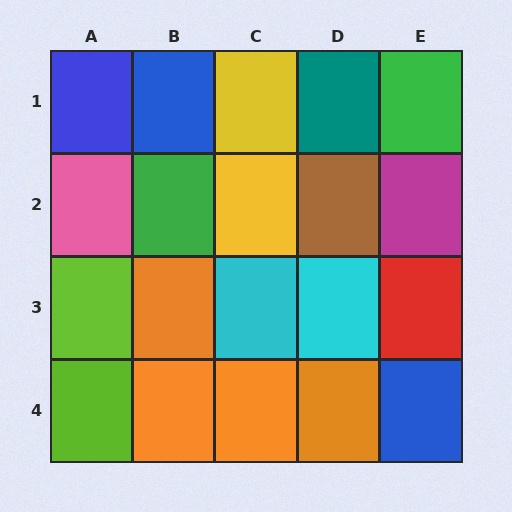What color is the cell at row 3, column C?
Cyan.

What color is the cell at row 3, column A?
Lime.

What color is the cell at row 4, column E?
Blue.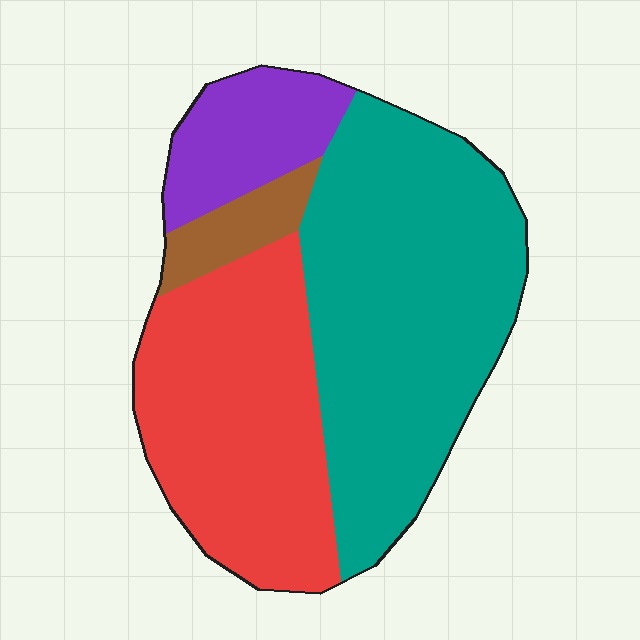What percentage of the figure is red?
Red covers around 35% of the figure.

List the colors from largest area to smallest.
From largest to smallest: teal, red, purple, brown.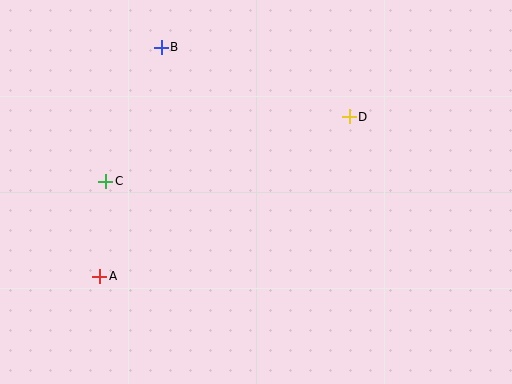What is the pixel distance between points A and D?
The distance between A and D is 296 pixels.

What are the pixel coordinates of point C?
Point C is at (106, 181).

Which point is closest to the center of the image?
Point D at (349, 117) is closest to the center.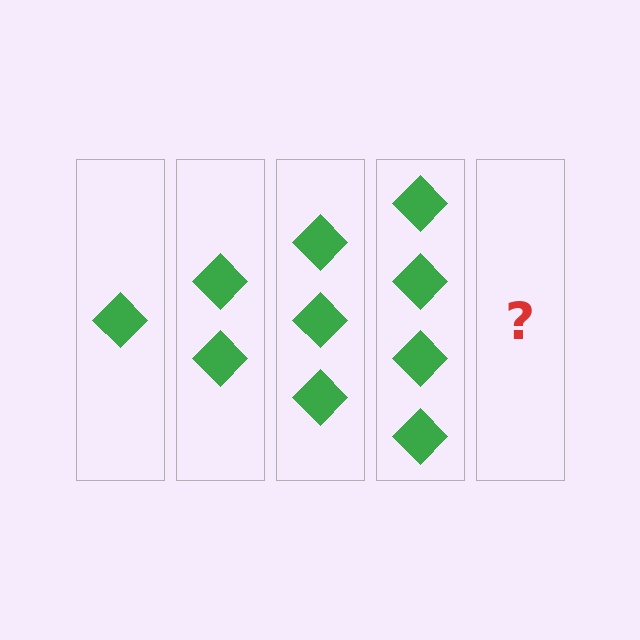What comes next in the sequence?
The next element should be 5 diamonds.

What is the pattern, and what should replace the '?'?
The pattern is that each step adds one more diamond. The '?' should be 5 diamonds.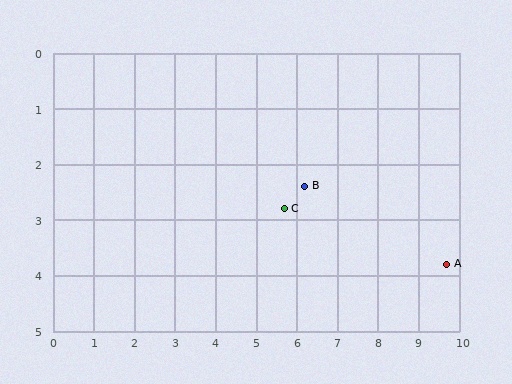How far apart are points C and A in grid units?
Points C and A are about 4.1 grid units apart.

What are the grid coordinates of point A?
Point A is at approximately (9.7, 3.8).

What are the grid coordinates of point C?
Point C is at approximately (5.7, 2.8).